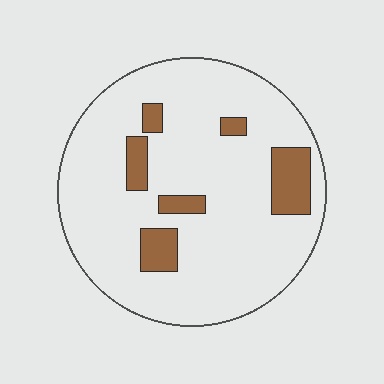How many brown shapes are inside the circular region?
6.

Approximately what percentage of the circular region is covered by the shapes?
Approximately 15%.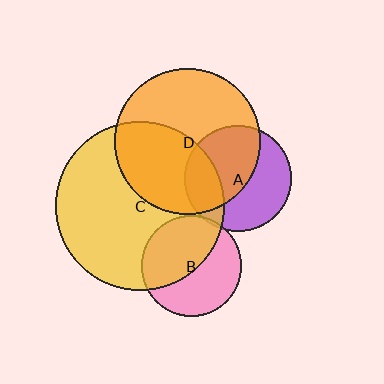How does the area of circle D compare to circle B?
Approximately 2.1 times.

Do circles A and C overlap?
Yes.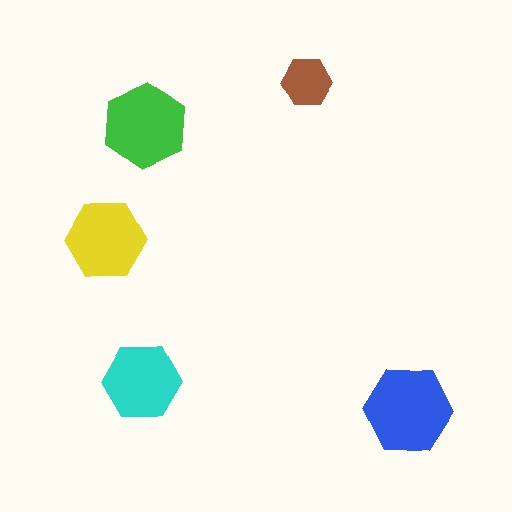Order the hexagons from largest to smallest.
the blue one, the green one, the yellow one, the cyan one, the brown one.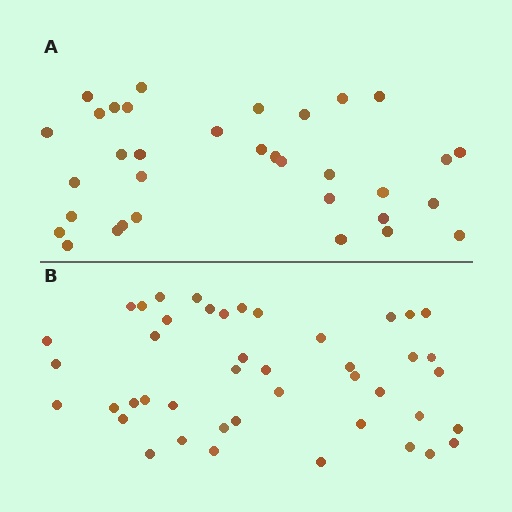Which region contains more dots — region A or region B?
Region B (the bottom region) has more dots.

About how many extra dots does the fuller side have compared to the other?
Region B has roughly 10 or so more dots than region A.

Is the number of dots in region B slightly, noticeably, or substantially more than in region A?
Region B has noticeably more, but not dramatically so. The ratio is roughly 1.3 to 1.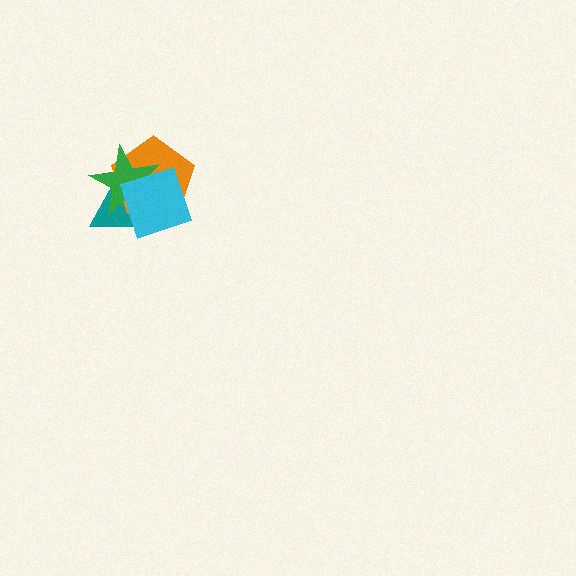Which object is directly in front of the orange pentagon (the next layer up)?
The green star is directly in front of the orange pentagon.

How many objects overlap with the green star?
3 objects overlap with the green star.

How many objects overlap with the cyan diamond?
3 objects overlap with the cyan diamond.